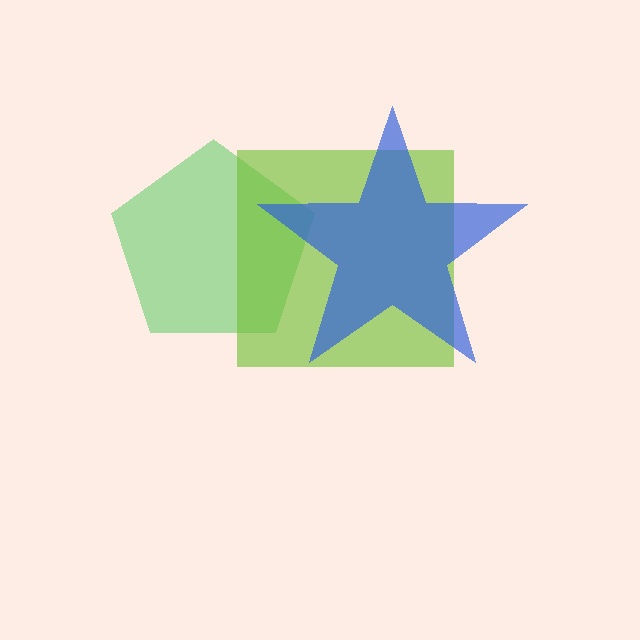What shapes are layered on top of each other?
The layered shapes are: a green pentagon, a lime square, a blue star.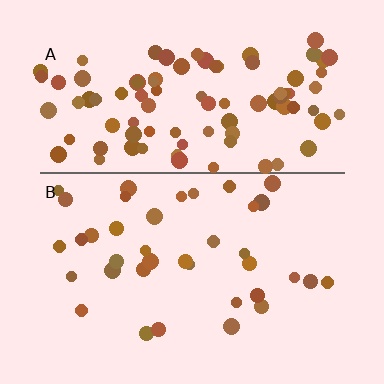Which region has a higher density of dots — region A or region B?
A (the top).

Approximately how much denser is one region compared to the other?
Approximately 2.5× — region A over region B.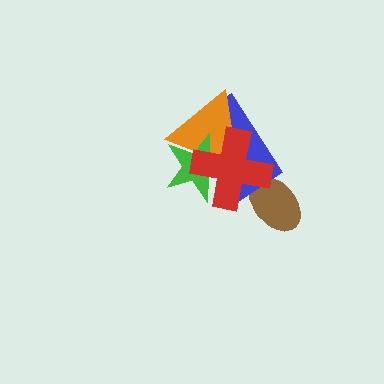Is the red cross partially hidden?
No, no other shape covers it.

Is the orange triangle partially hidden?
Yes, it is partially covered by another shape.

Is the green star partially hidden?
Yes, it is partially covered by another shape.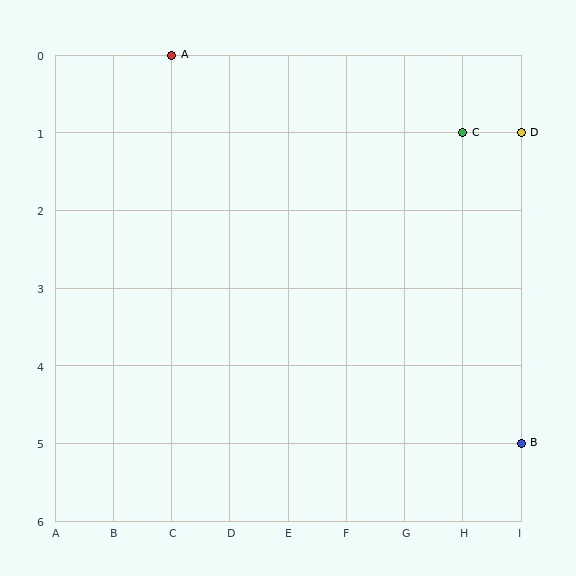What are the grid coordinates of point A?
Point A is at grid coordinates (C, 0).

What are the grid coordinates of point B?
Point B is at grid coordinates (I, 5).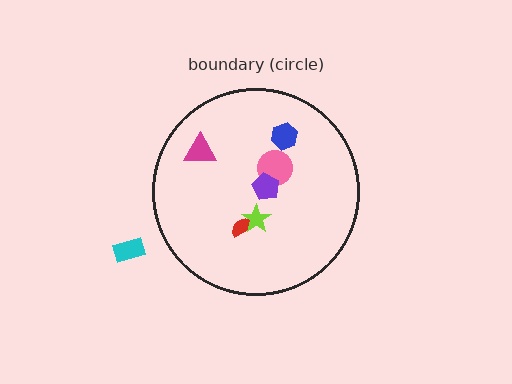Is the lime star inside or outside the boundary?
Inside.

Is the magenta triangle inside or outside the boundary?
Inside.